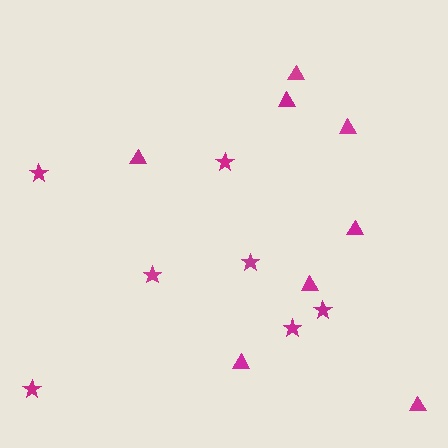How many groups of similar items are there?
There are 2 groups: one group of triangles (8) and one group of stars (7).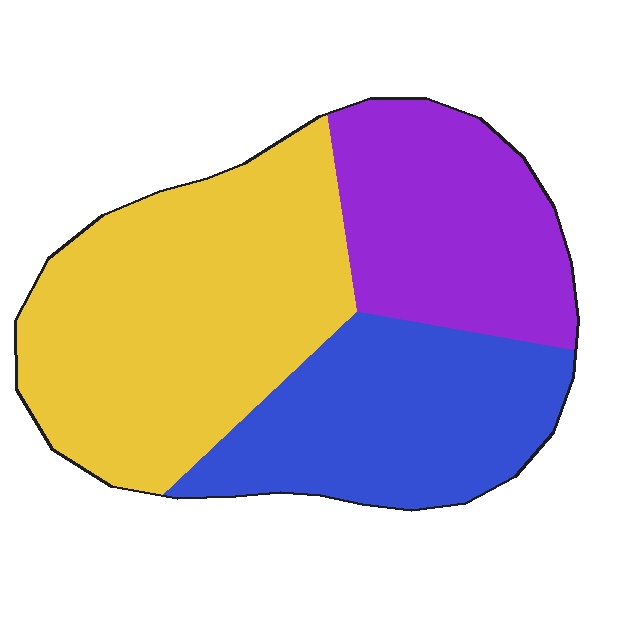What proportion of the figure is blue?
Blue covers 29% of the figure.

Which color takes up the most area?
Yellow, at roughly 45%.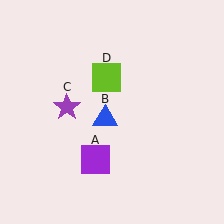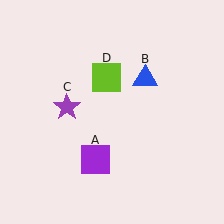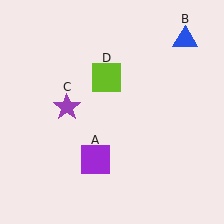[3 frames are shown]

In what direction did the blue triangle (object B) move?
The blue triangle (object B) moved up and to the right.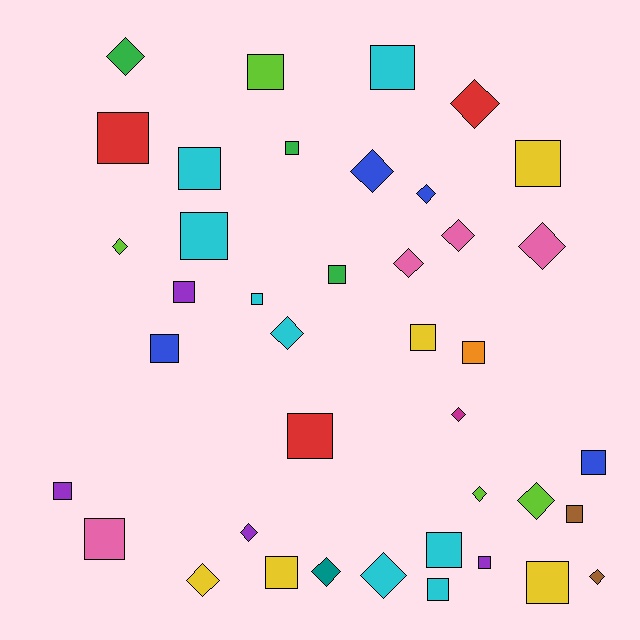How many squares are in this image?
There are 23 squares.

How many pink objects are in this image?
There are 4 pink objects.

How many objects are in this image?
There are 40 objects.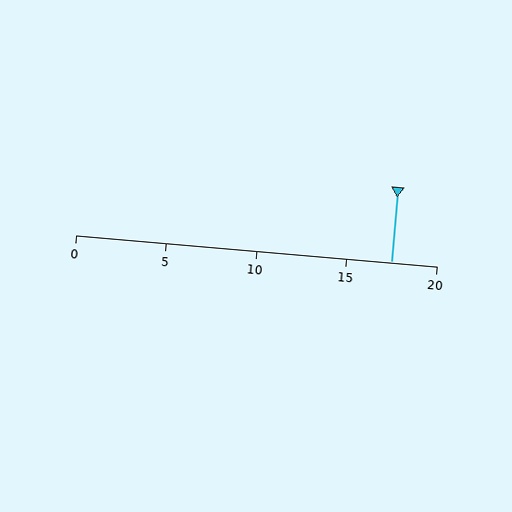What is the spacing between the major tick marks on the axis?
The major ticks are spaced 5 apart.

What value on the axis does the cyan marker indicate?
The marker indicates approximately 17.5.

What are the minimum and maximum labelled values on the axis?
The axis runs from 0 to 20.